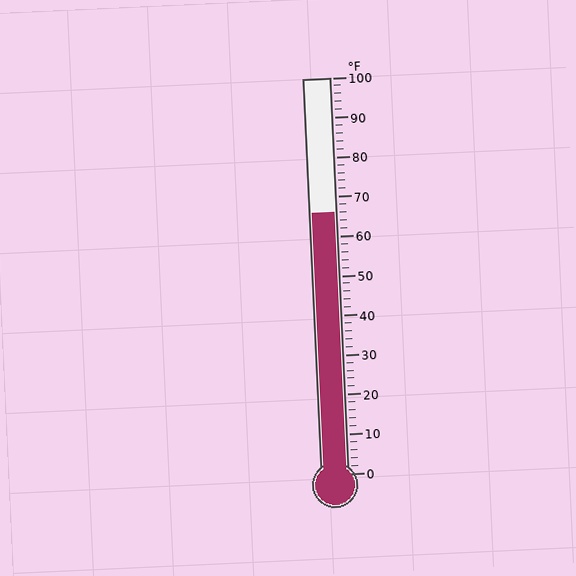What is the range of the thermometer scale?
The thermometer scale ranges from 0°F to 100°F.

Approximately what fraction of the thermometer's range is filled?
The thermometer is filled to approximately 65% of its range.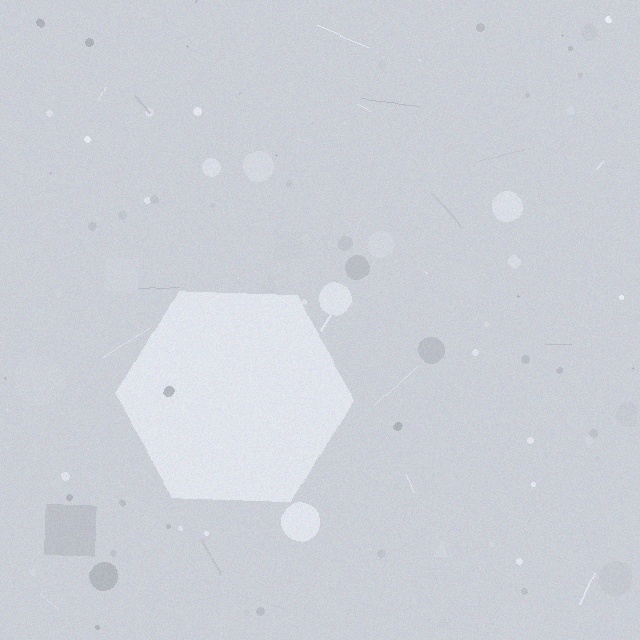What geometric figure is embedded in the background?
A hexagon is embedded in the background.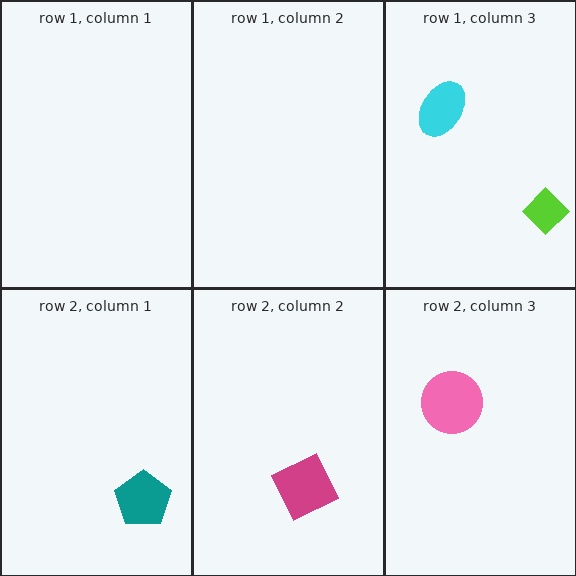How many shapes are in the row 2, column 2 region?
1.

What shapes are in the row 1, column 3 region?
The lime diamond, the cyan ellipse.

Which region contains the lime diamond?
The row 1, column 3 region.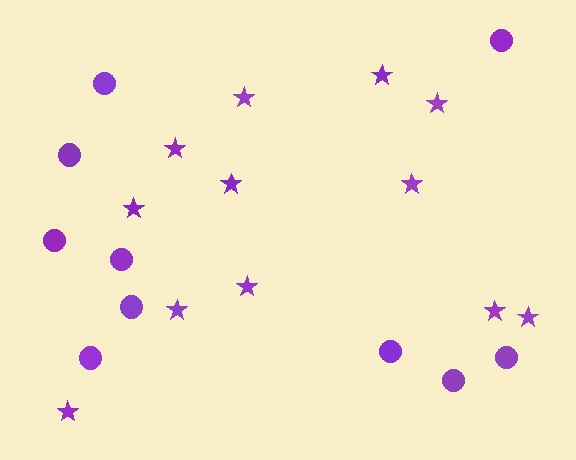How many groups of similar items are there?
There are 2 groups: one group of circles (10) and one group of stars (12).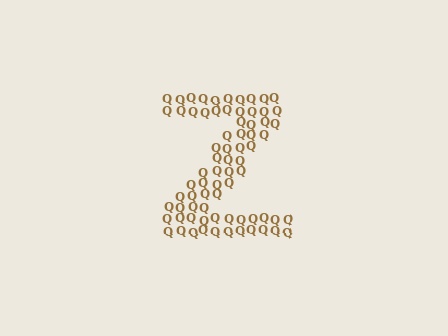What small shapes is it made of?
It is made of small letter Q's.